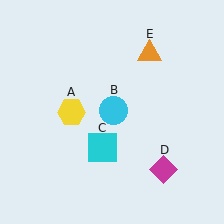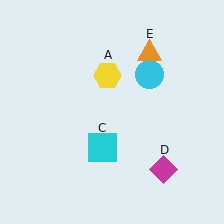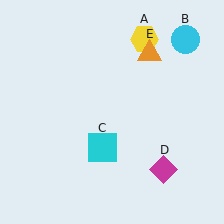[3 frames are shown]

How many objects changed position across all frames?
2 objects changed position: yellow hexagon (object A), cyan circle (object B).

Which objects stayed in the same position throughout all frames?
Cyan square (object C) and magenta diamond (object D) and orange triangle (object E) remained stationary.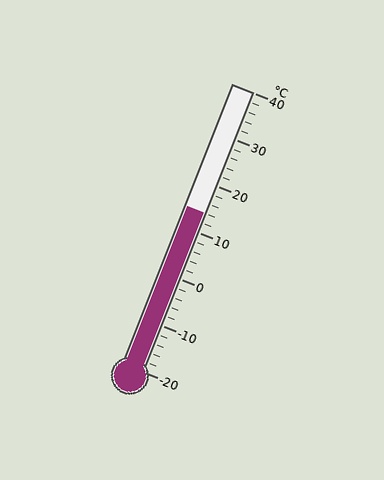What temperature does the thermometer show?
The thermometer shows approximately 14°C.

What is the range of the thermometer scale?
The thermometer scale ranges from -20°C to 40°C.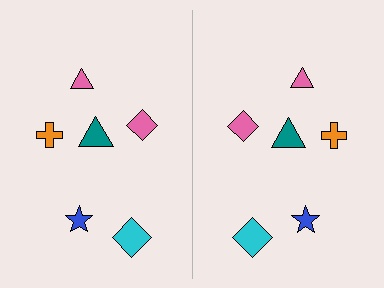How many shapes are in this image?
There are 12 shapes in this image.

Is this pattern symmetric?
Yes, this pattern has bilateral (reflection) symmetry.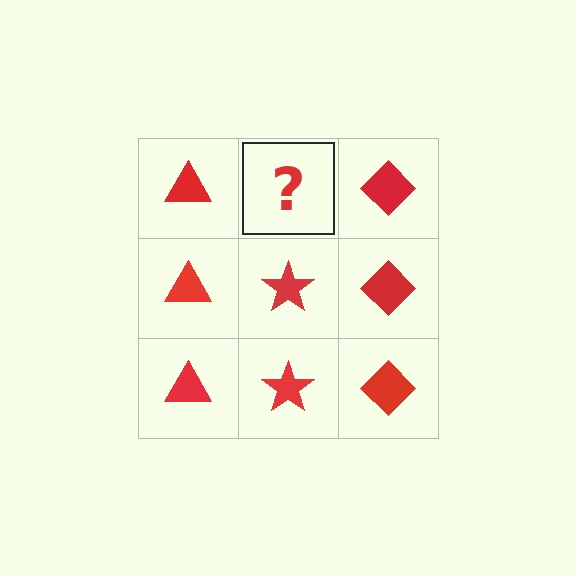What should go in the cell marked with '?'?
The missing cell should contain a red star.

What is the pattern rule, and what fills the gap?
The rule is that each column has a consistent shape. The gap should be filled with a red star.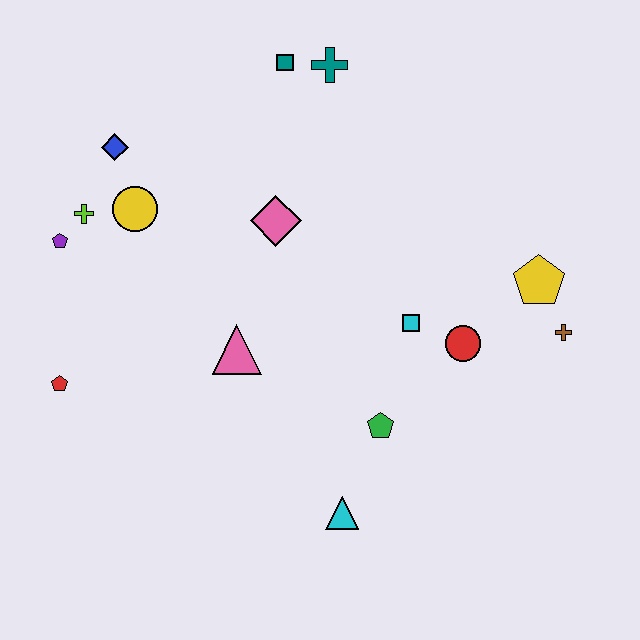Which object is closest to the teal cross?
The teal square is closest to the teal cross.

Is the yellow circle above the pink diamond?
Yes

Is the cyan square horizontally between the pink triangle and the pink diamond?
No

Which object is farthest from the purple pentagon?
The brown cross is farthest from the purple pentagon.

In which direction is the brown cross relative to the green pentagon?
The brown cross is to the right of the green pentagon.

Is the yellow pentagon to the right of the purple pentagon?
Yes